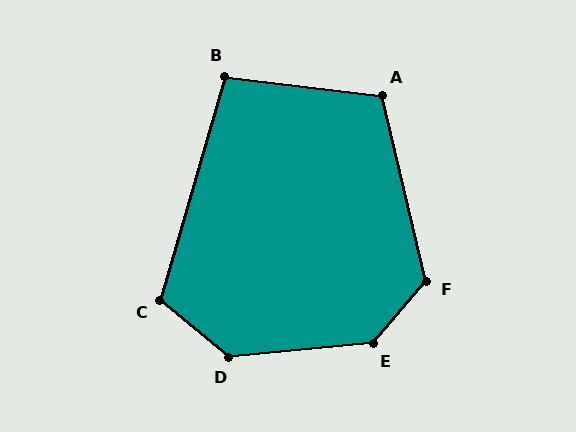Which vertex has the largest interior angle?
E, at approximately 136 degrees.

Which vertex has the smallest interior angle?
B, at approximately 99 degrees.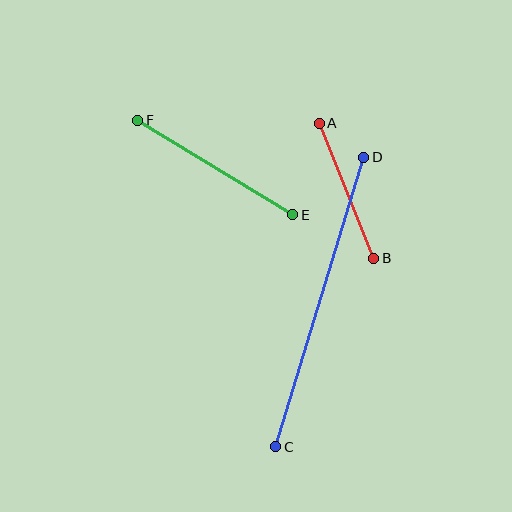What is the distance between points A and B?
The distance is approximately 146 pixels.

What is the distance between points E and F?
The distance is approximately 182 pixels.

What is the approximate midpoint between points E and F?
The midpoint is at approximately (215, 168) pixels.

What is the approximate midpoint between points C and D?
The midpoint is at approximately (320, 302) pixels.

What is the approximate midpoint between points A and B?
The midpoint is at approximately (347, 191) pixels.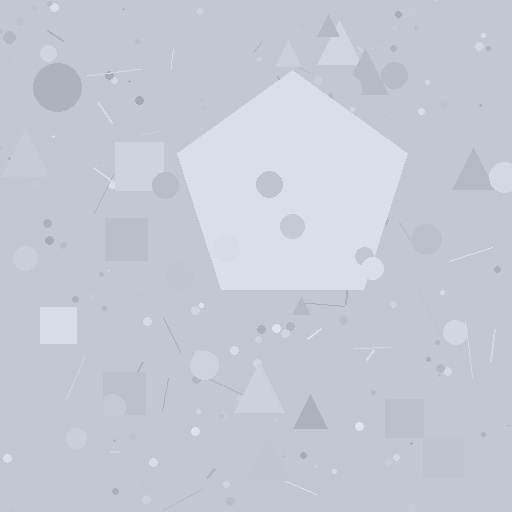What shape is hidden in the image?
A pentagon is hidden in the image.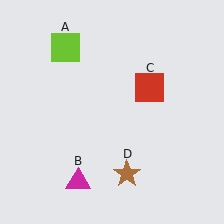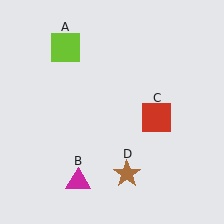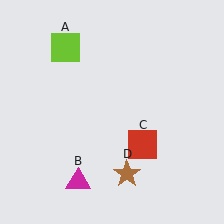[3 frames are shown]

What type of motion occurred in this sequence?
The red square (object C) rotated clockwise around the center of the scene.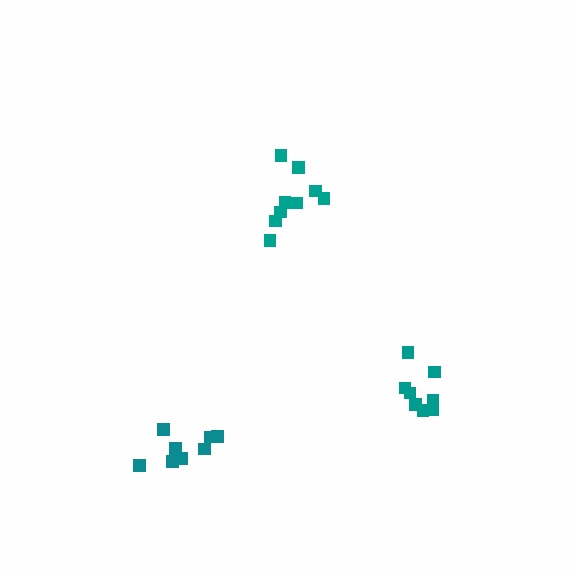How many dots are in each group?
Group 1: 8 dots, Group 2: 9 dots, Group 3: 8 dots (25 total).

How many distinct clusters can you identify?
There are 3 distinct clusters.